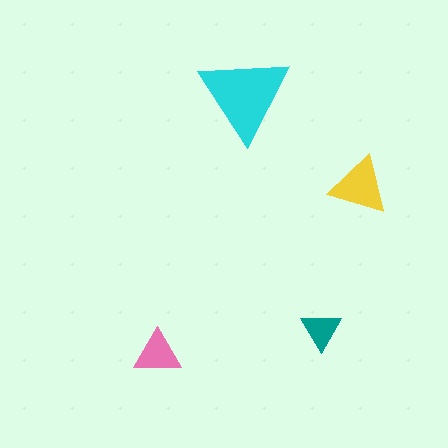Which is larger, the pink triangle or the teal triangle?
The pink one.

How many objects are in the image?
There are 4 objects in the image.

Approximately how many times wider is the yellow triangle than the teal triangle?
About 1.5 times wider.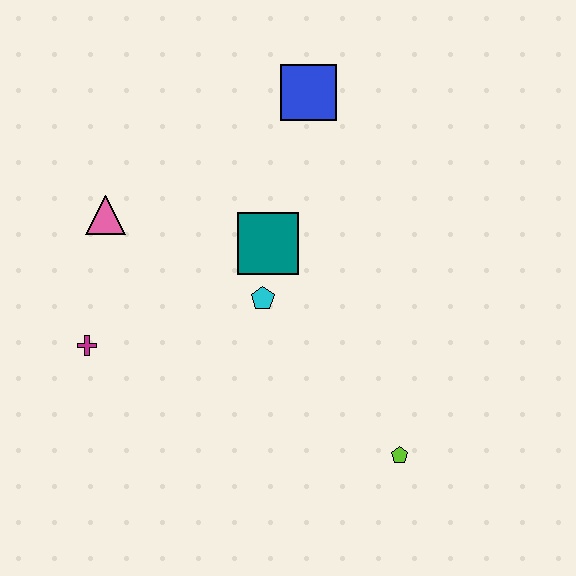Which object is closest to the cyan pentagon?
The teal square is closest to the cyan pentagon.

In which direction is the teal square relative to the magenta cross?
The teal square is to the right of the magenta cross.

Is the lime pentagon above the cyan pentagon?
No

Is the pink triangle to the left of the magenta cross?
No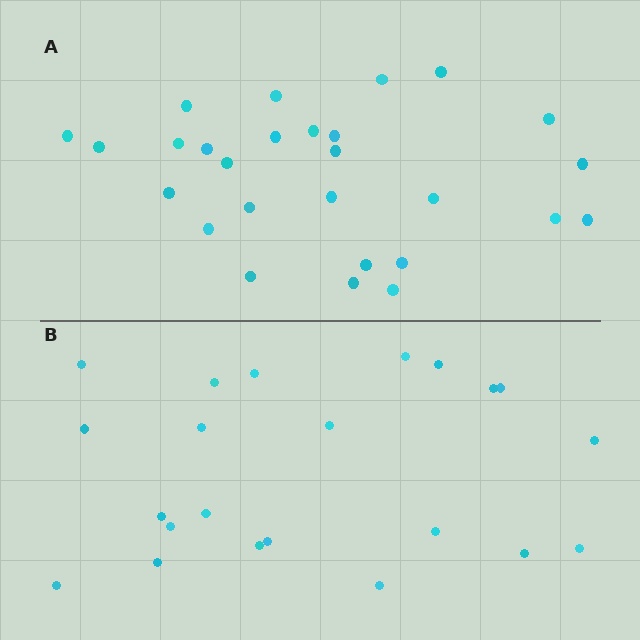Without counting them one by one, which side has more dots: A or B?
Region A (the top region) has more dots.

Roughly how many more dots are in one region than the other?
Region A has about 5 more dots than region B.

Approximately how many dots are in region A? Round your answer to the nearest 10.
About 30 dots. (The exact count is 27, which rounds to 30.)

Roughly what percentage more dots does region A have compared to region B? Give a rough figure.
About 25% more.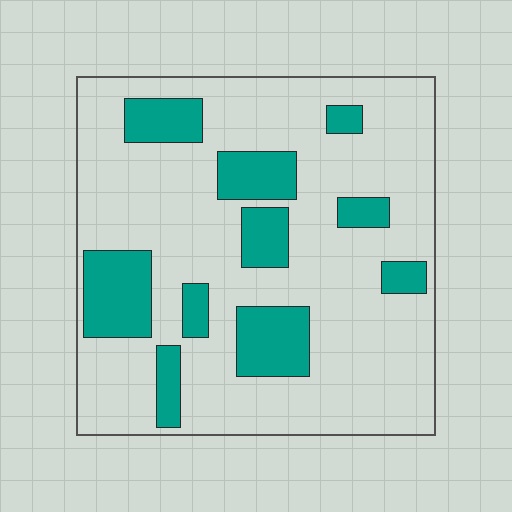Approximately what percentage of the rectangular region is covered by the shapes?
Approximately 25%.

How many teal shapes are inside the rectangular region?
10.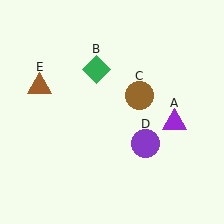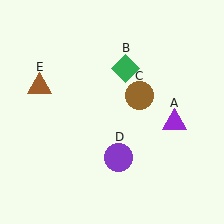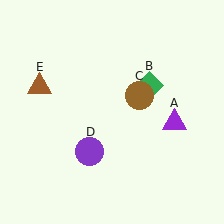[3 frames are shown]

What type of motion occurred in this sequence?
The green diamond (object B), purple circle (object D) rotated clockwise around the center of the scene.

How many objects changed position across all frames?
2 objects changed position: green diamond (object B), purple circle (object D).